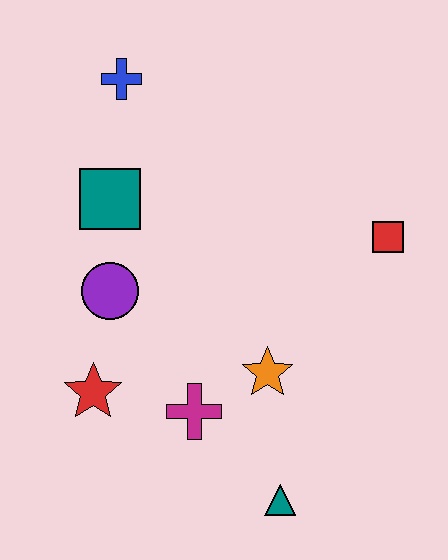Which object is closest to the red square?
The orange star is closest to the red square.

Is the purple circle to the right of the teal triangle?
No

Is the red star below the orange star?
Yes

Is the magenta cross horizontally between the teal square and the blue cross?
No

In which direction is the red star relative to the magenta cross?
The red star is to the left of the magenta cross.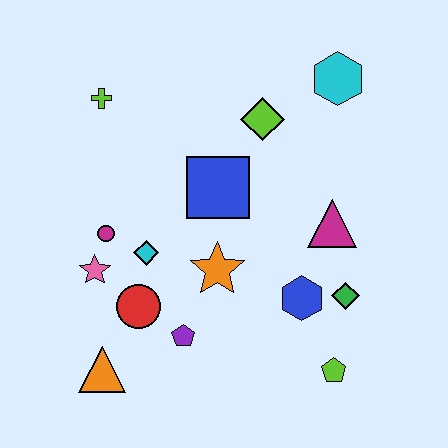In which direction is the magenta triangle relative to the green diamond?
The magenta triangle is above the green diamond.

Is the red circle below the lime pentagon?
No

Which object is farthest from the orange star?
The cyan hexagon is farthest from the orange star.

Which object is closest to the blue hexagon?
The green diamond is closest to the blue hexagon.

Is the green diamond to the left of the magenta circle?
No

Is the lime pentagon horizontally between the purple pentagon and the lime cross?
No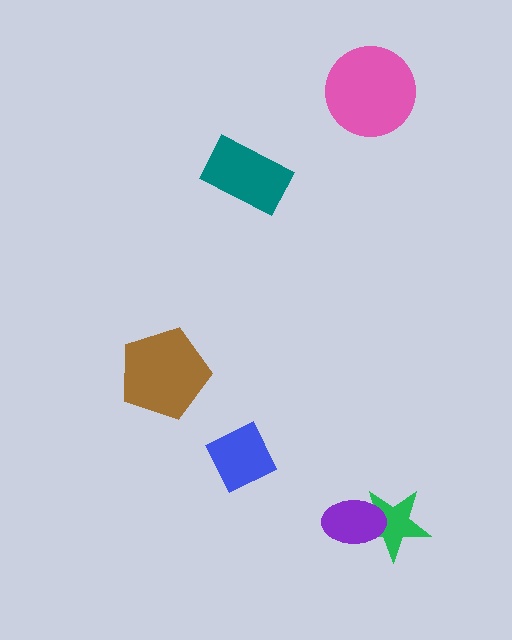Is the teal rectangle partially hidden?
No, no other shape covers it.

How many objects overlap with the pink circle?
0 objects overlap with the pink circle.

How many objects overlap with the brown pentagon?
0 objects overlap with the brown pentagon.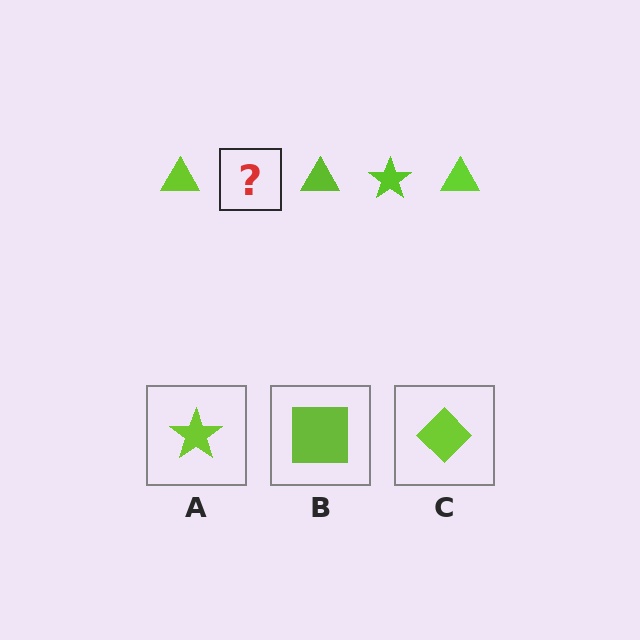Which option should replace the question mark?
Option A.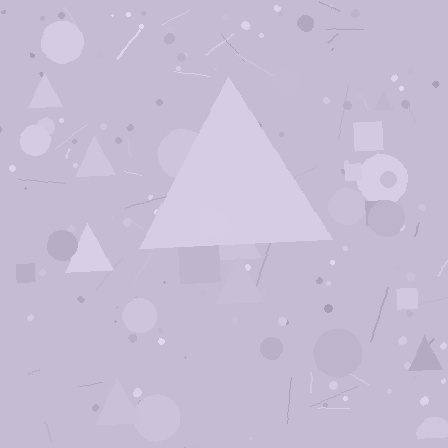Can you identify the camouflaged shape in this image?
The camouflaged shape is a triangle.